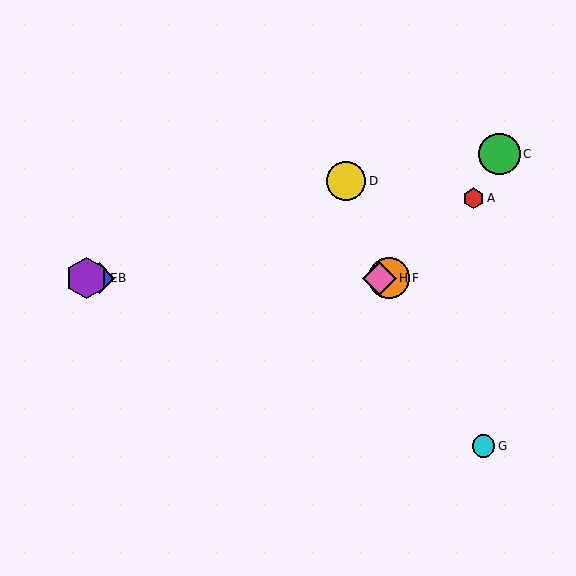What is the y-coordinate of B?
Object B is at y≈278.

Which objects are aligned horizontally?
Objects B, E, F, H are aligned horizontally.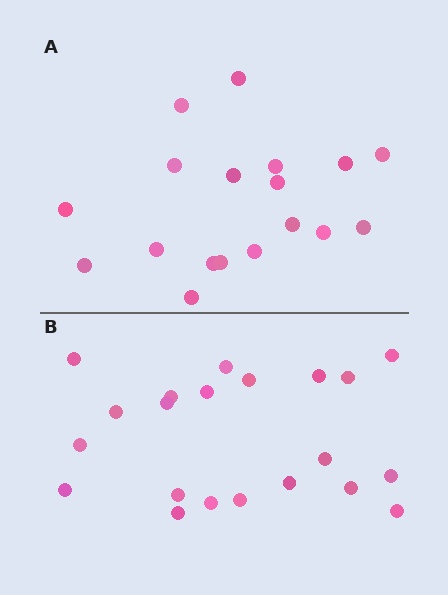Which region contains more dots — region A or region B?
Region B (the bottom region) has more dots.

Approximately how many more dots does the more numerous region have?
Region B has just a few more — roughly 2 or 3 more dots than region A.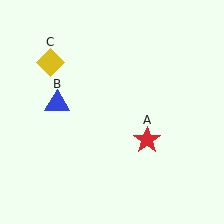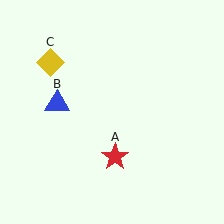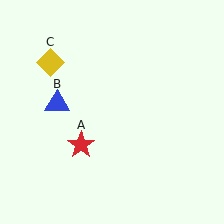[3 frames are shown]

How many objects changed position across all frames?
1 object changed position: red star (object A).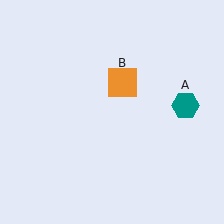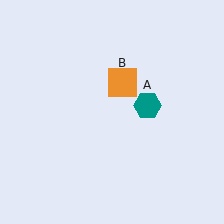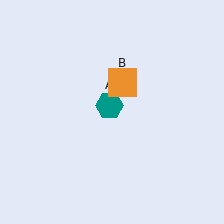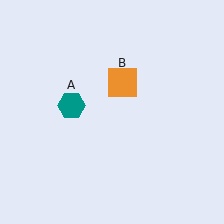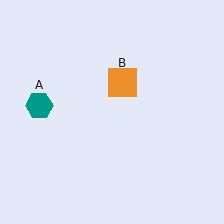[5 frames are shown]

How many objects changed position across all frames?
1 object changed position: teal hexagon (object A).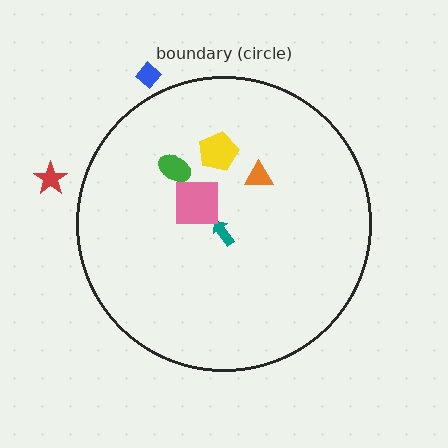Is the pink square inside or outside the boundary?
Inside.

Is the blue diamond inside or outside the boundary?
Outside.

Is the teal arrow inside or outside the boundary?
Inside.